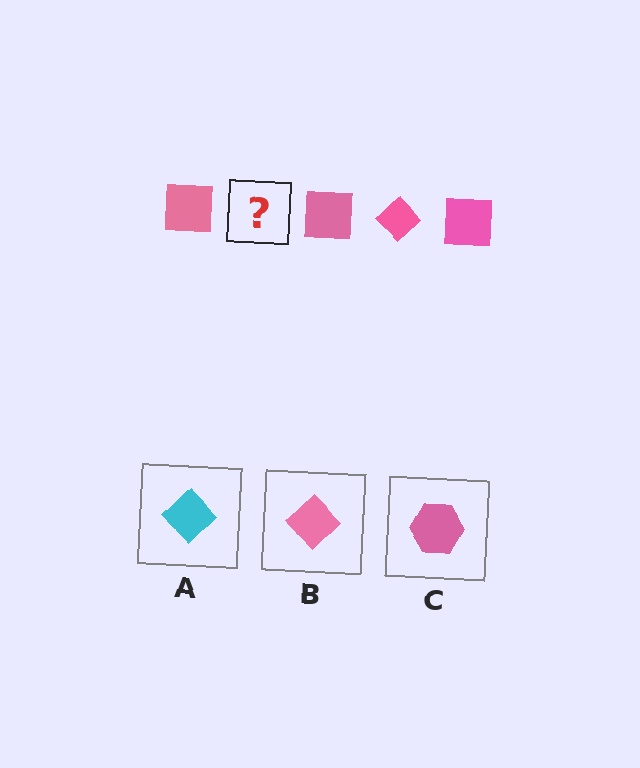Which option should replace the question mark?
Option B.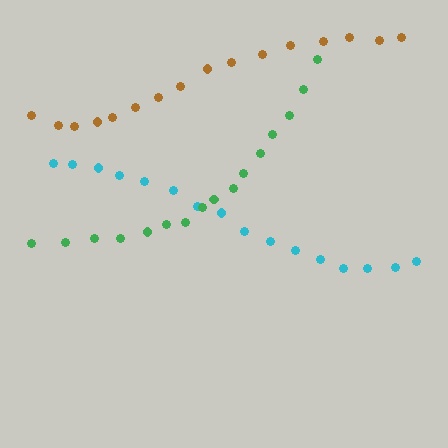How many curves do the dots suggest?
There are 3 distinct paths.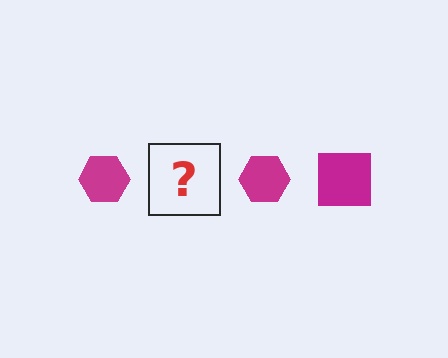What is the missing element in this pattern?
The missing element is a magenta square.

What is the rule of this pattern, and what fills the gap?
The rule is that the pattern cycles through hexagon, square shapes in magenta. The gap should be filled with a magenta square.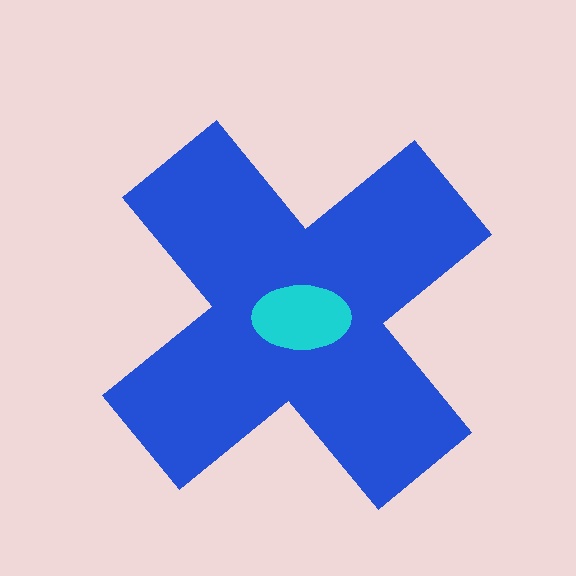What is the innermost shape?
The cyan ellipse.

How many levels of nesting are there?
2.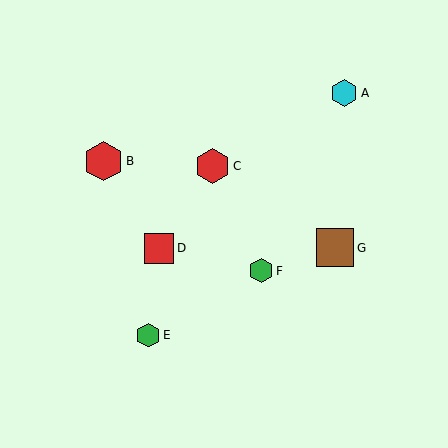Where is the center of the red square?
The center of the red square is at (159, 248).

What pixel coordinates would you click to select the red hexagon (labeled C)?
Click at (213, 166) to select the red hexagon C.